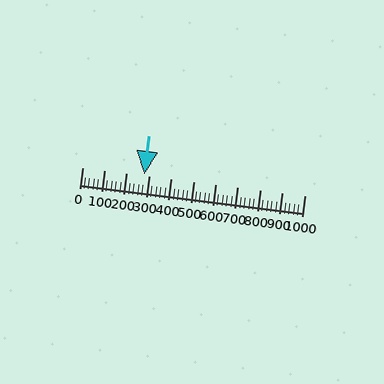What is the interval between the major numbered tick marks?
The major tick marks are spaced 100 units apart.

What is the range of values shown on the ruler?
The ruler shows values from 0 to 1000.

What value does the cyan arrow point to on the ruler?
The cyan arrow points to approximately 280.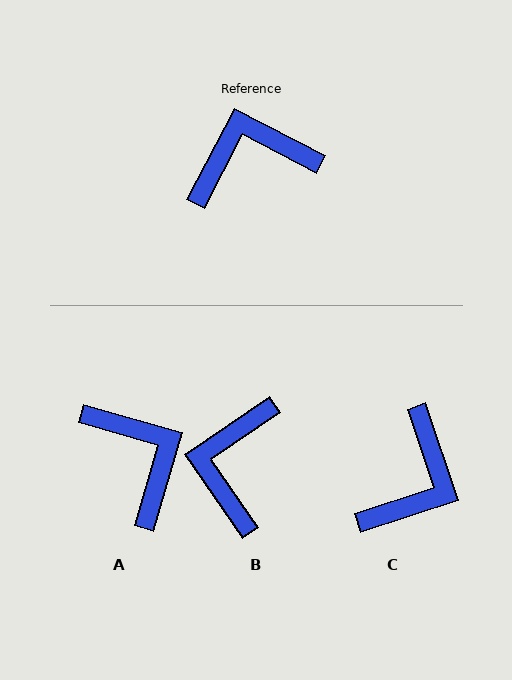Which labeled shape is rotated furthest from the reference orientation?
C, about 134 degrees away.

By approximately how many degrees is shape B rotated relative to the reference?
Approximately 62 degrees counter-clockwise.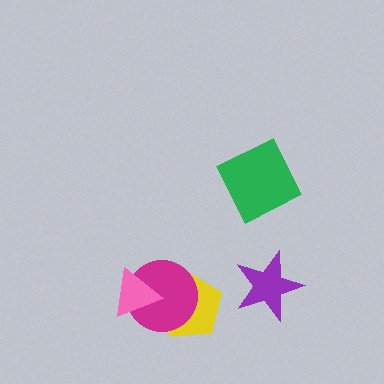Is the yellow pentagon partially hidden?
Yes, it is partially covered by another shape.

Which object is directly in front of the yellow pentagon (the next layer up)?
The magenta circle is directly in front of the yellow pentagon.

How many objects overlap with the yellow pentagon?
2 objects overlap with the yellow pentagon.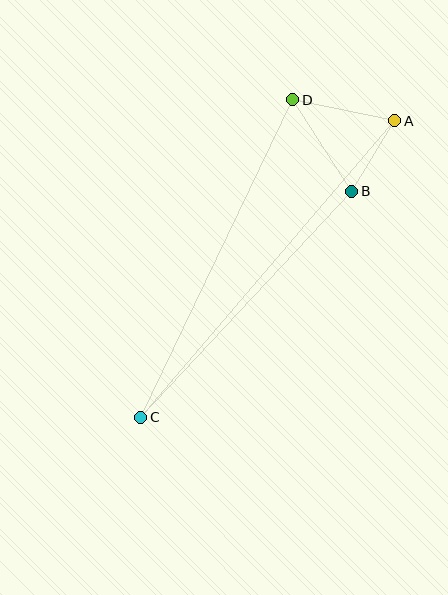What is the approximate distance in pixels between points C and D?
The distance between C and D is approximately 352 pixels.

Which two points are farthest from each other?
Points A and C are farthest from each other.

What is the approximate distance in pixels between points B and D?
The distance between B and D is approximately 109 pixels.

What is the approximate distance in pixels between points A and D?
The distance between A and D is approximately 104 pixels.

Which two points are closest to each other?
Points A and B are closest to each other.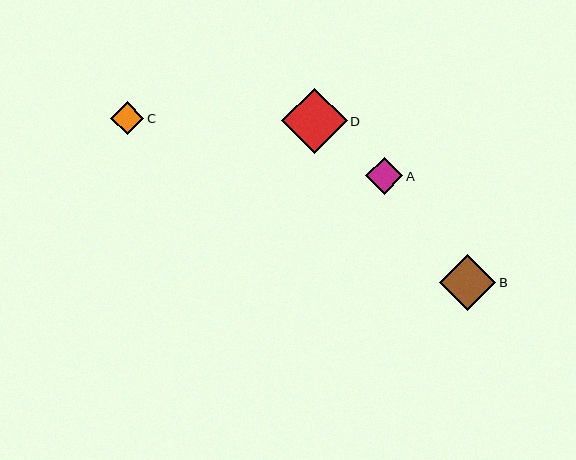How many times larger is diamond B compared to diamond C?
Diamond B is approximately 1.7 times the size of diamond C.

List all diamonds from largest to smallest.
From largest to smallest: D, B, A, C.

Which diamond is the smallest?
Diamond C is the smallest with a size of approximately 33 pixels.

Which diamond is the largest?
Diamond D is the largest with a size of approximately 65 pixels.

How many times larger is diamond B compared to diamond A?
Diamond B is approximately 1.5 times the size of diamond A.